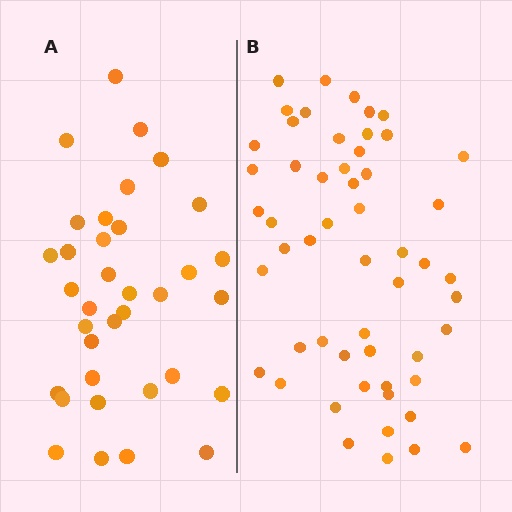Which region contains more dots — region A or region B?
Region B (the right region) has more dots.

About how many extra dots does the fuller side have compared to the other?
Region B has approximately 20 more dots than region A.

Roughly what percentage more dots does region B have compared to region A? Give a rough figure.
About 55% more.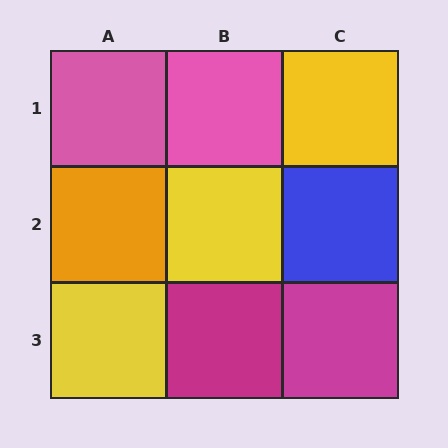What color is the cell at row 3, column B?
Magenta.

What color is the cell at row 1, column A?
Pink.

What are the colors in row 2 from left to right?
Orange, yellow, blue.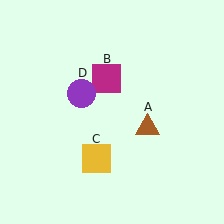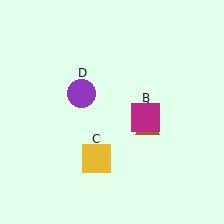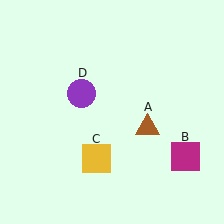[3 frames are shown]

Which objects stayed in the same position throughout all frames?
Brown triangle (object A) and yellow square (object C) and purple circle (object D) remained stationary.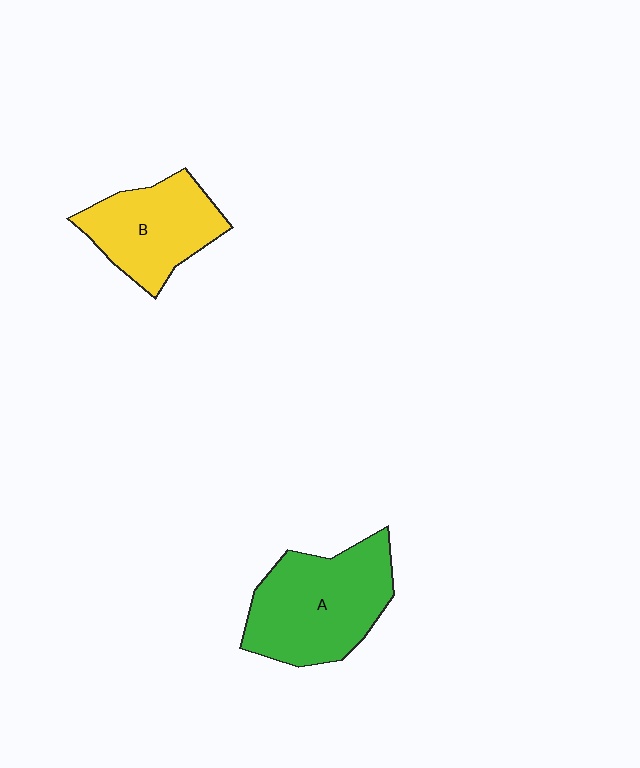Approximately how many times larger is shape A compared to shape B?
Approximately 1.3 times.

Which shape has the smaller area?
Shape B (yellow).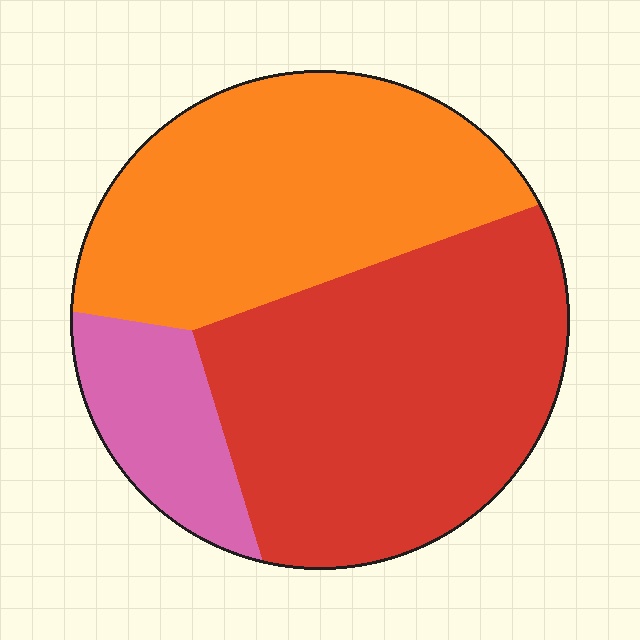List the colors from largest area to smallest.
From largest to smallest: red, orange, pink.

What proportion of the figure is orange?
Orange covers around 40% of the figure.